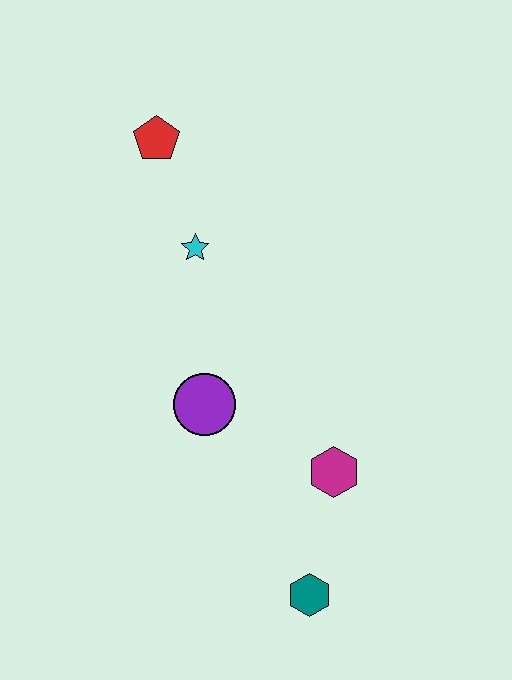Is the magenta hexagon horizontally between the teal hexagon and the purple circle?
No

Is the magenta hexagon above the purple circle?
No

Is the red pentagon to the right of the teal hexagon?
No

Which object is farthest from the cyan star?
The teal hexagon is farthest from the cyan star.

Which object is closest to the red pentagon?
The cyan star is closest to the red pentagon.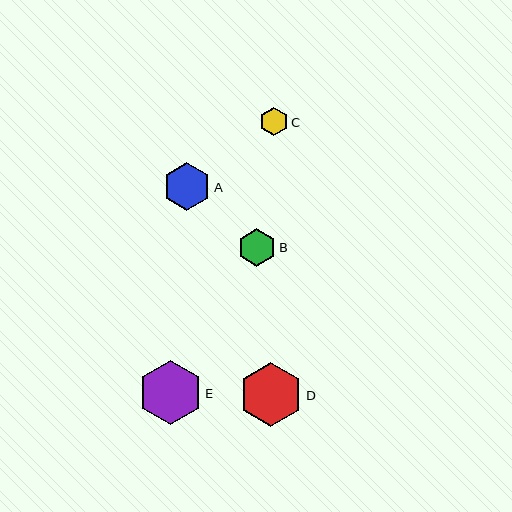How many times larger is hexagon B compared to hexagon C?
Hexagon B is approximately 1.3 times the size of hexagon C.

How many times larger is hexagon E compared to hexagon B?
Hexagon E is approximately 1.7 times the size of hexagon B.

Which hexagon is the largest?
Hexagon E is the largest with a size of approximately 64 pixels.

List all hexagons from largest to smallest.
From largest to smallest: E, D, A, B, C.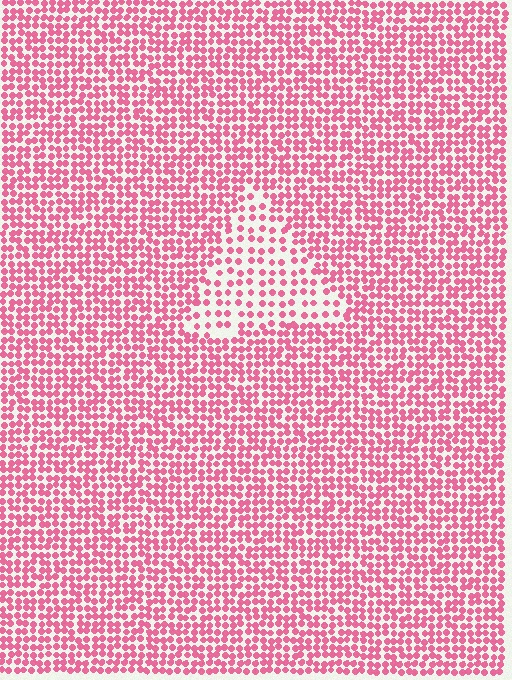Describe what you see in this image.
The image contains small pink elements arranged at two different densities. A triangle-shaped region is visible where the elements are less densely packed than the surrounding area.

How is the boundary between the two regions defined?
The boundary is defined by a change in element density (approximately 1.9x ratio). All elements are the same color, size, and shape.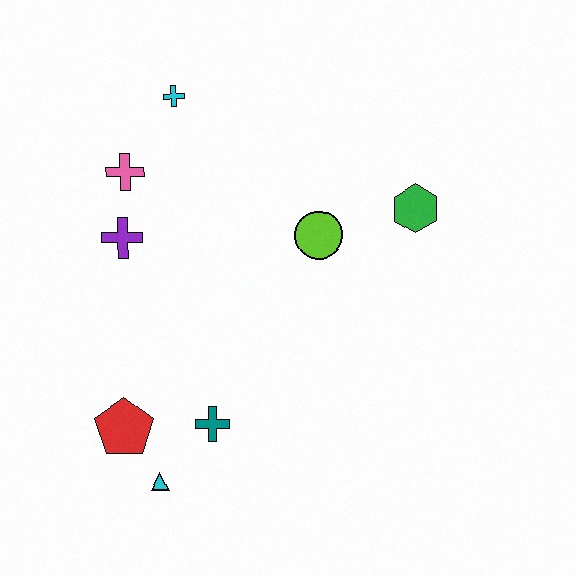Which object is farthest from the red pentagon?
The green hexagon is farthest from the red pentagon.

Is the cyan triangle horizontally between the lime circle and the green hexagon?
No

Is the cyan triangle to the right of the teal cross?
No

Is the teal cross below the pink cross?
Yes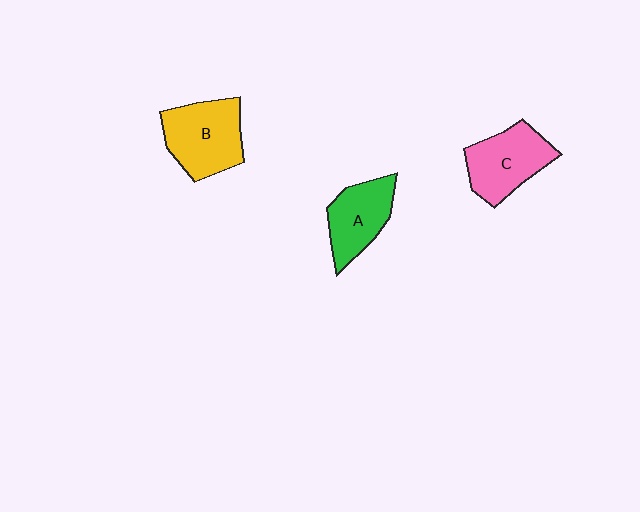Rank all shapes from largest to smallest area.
From largest to smallest: B (yellow), C (pink), A (green).